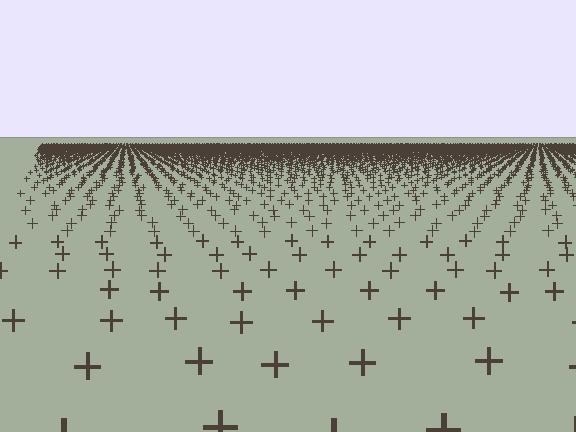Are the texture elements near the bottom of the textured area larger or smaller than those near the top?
Larger. Near the bottom, elements are closer to the viewer and appear at a bigger on-screen size.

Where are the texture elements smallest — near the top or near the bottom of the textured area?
Near the top.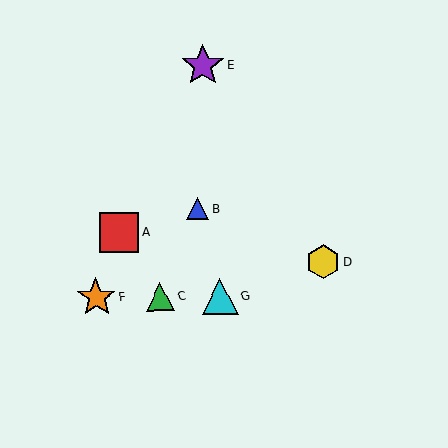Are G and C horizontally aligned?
Yes, both are at y≈296.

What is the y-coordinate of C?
Object C is at y≈297.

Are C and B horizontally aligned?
No, C is at y≈297 and B is at y≈209.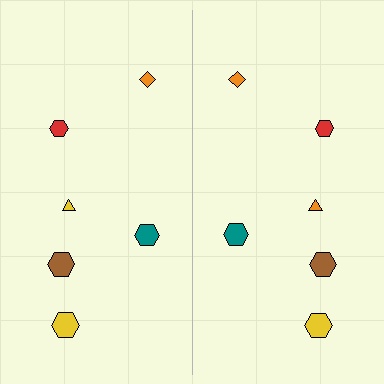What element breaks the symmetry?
The orange triangle on the right side breaks the symmetry — its mirror counterpart is yellow.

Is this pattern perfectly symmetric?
No, the pattern is not perfectly symmetric. The orange triangle on the right side breaks the symmetry — its mirror counterpart is yellow.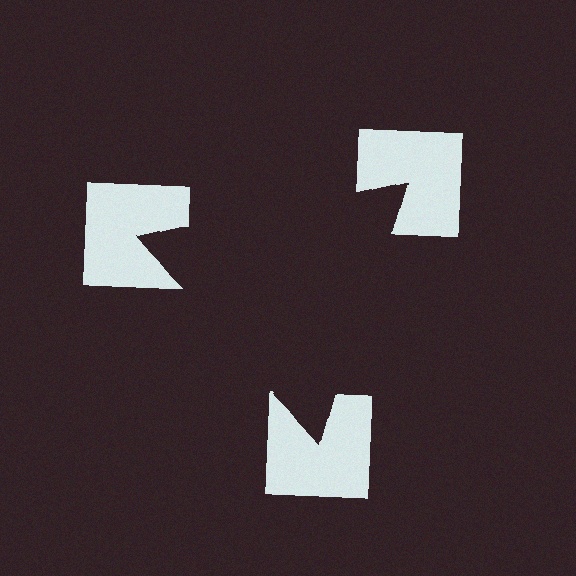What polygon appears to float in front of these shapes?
An illusory triangle — its edges are inferred from the aligned wedge cuts in the notched squares, not physically drawn.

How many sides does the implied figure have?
3 sides.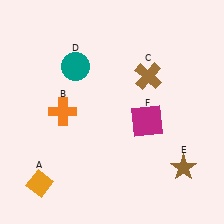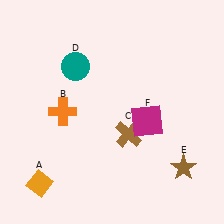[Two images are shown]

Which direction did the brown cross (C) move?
The brown cross (C) moved down.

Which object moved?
The brown cross (C) moved down.